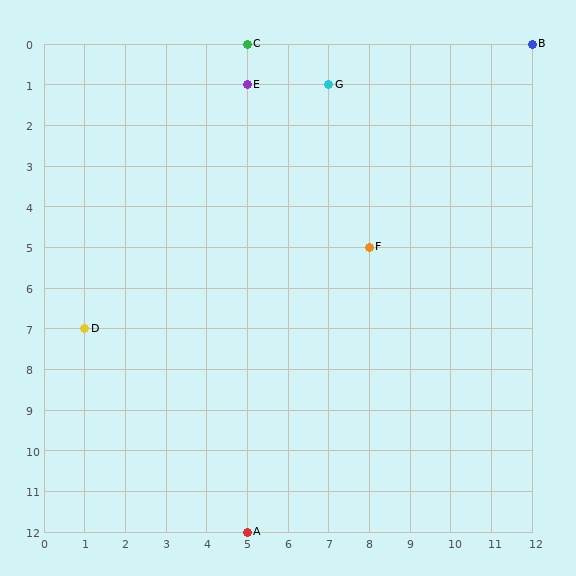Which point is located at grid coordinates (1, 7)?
Point D is at (1, 7).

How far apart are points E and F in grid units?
Points E and F are 3 columns and 4 rows apart (about 5.0 grid units diagonally).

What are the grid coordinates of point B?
Point B is at grid coordinates (12, 0).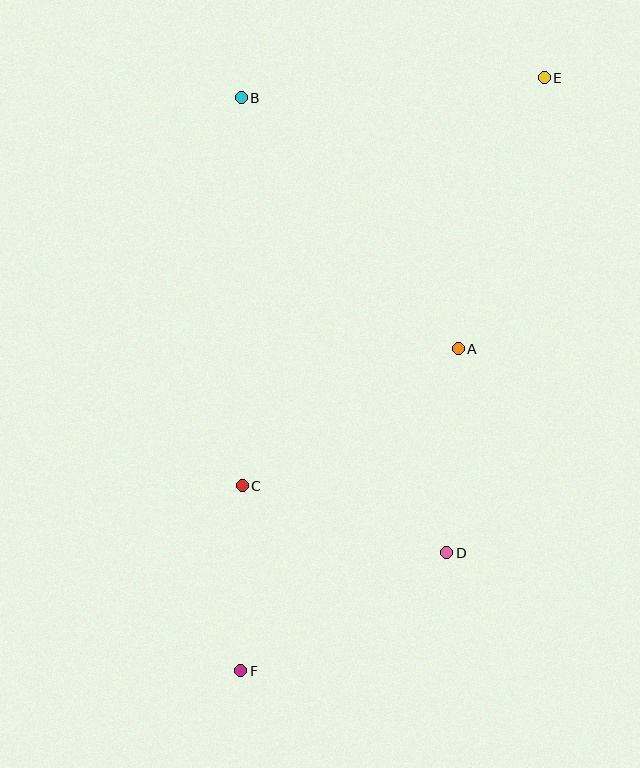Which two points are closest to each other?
Points C and F are closest to each other.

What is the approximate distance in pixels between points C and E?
The distance between C and E is approximately 508 pixels.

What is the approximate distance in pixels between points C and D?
The distance between C and D is approximately 215 pixels.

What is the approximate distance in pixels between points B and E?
The distance between B and E is approximately 304 pixels.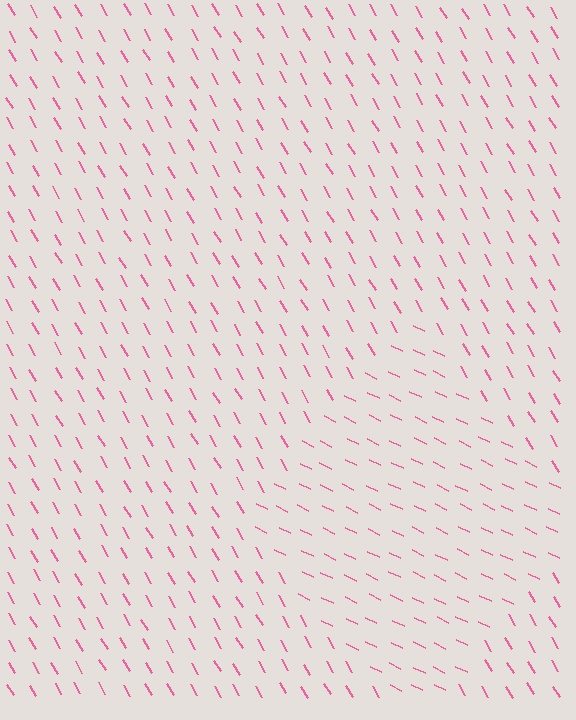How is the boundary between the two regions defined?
The boundary is defined purely by a change in line orientation (approximately 34 degrees difference). All lines are the same color and thickness.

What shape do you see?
I see a diamond.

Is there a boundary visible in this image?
Yes, there is a texture boundary formed by a change in line orientation.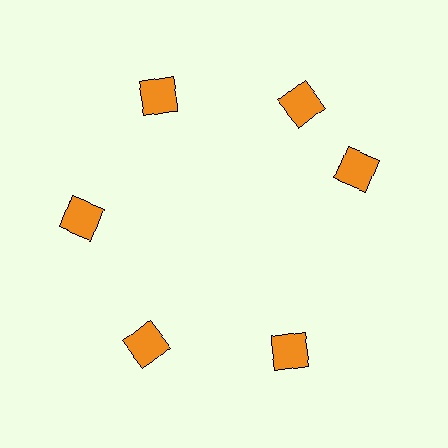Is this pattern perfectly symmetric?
No. The 6 orange diamonds are arranged in a ring, but one element near the 3 o'clock position is rotated out of alignment along the ring, breaking the 6-fold rotational symmetry.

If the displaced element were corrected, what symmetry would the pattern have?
It would have 6-fold rotational symmetry — the pattern would map onto itself every 60 degrees.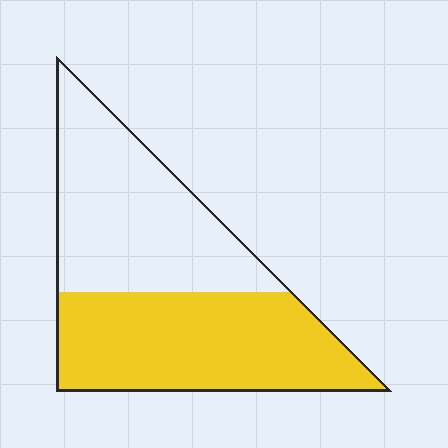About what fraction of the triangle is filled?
About one half (1/2).